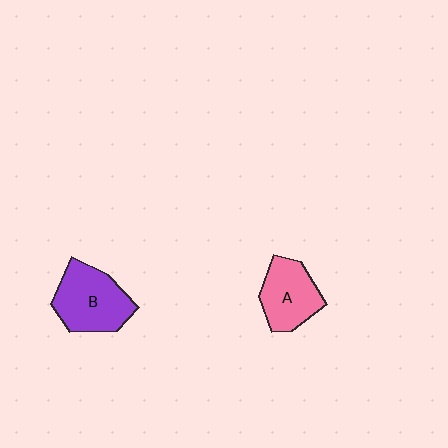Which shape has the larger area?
Shape B (purple).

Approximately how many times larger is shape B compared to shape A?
Approximately 1.2 times.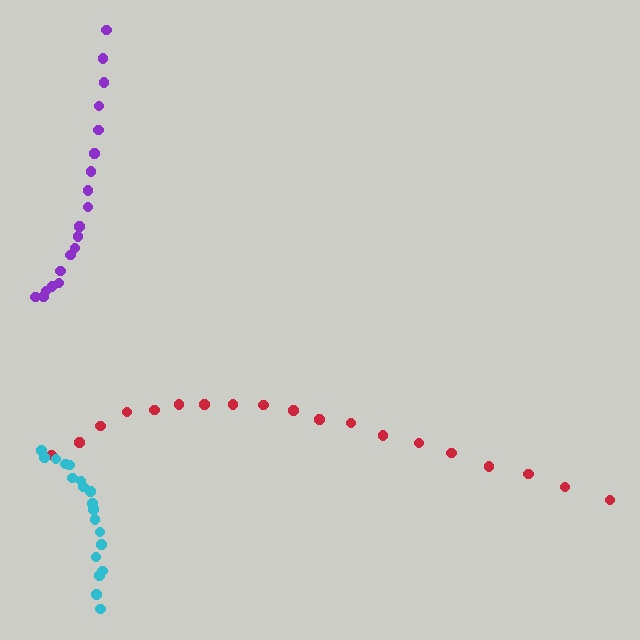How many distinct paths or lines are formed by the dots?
There are 3 distinct paths.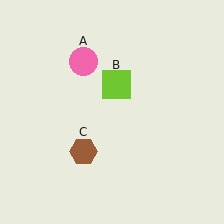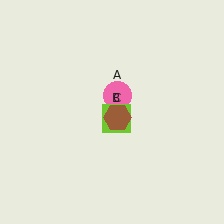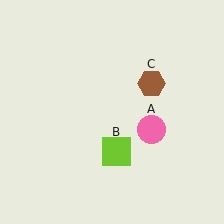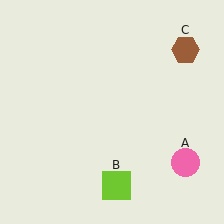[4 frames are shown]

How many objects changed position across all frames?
3 objects changed position: pink circle (object A), lime square (object B), brown hexagon (object C).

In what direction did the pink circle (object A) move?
The pink circle (object A) moved down and to the right.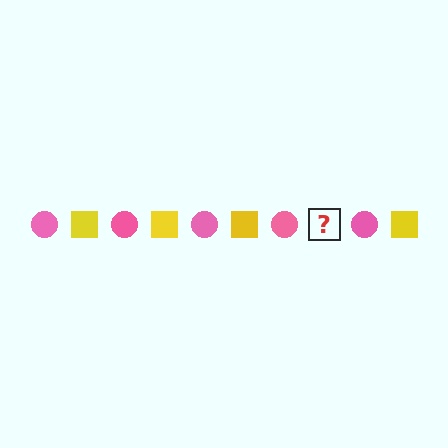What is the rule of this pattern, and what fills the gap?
The rule is that the pattern alternates between pink circle and yellow square. The gap should be filled with a yellow square.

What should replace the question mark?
The question mark should be replaced with a yellow square.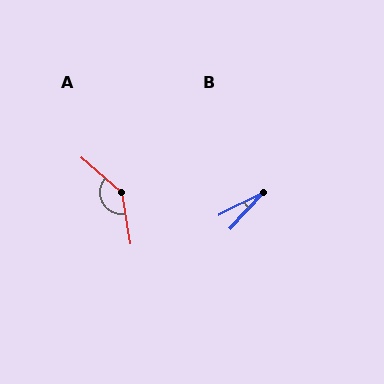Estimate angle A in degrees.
Approximately 141 degrees.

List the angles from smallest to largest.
B (21°), A (141°).